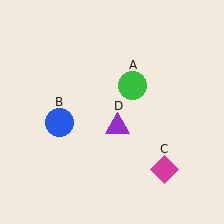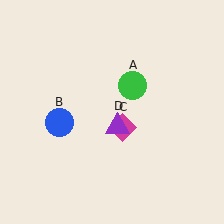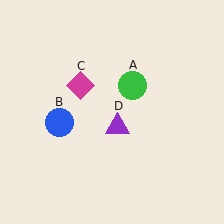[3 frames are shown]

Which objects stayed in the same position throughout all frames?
Green circle (object A) and blue circle (object B) and purple triangle (object D) remained stationary.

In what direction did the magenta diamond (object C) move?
The magenta diamond (object C) moved up and to the left.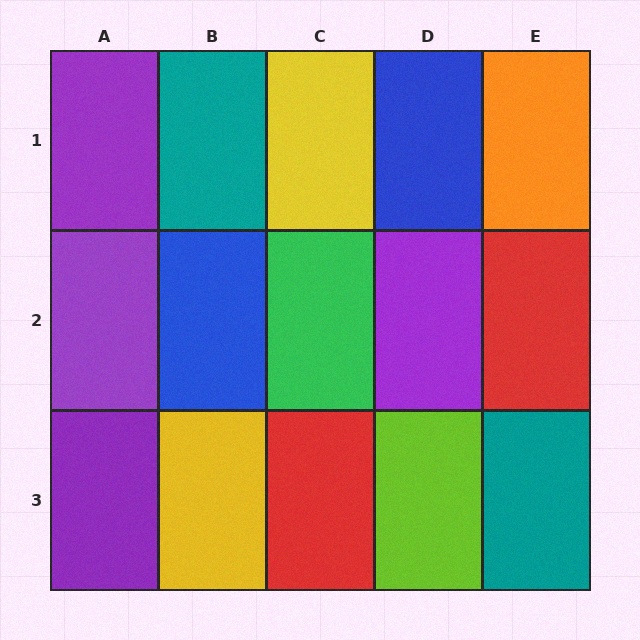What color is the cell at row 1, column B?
Teal.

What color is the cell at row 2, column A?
Purple.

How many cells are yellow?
2 cells are yellow.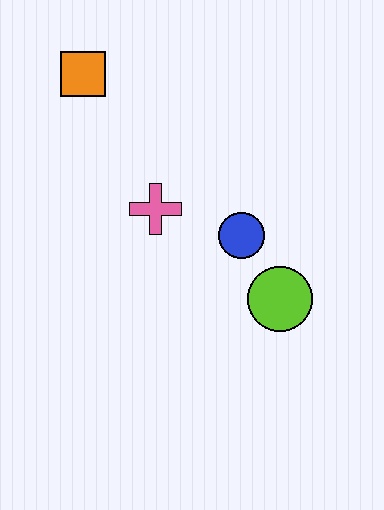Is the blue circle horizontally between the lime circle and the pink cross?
Yes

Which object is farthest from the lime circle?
The orange square is farthest from the lime circle.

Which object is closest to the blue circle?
The lime circle is closest to the blue circle.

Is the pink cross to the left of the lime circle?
Yes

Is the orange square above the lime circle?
Yes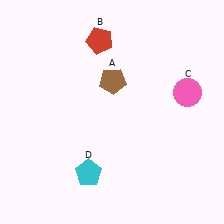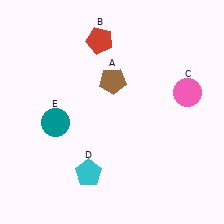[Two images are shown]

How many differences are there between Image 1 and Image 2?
There is 1 difference between the two images.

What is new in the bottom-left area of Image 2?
A teal circle (E) was added in the bottom-left area of Image 2.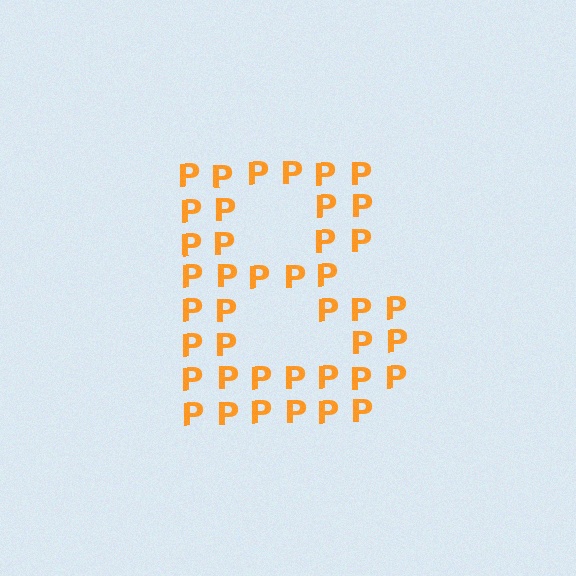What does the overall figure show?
The overall figure shows the letter B.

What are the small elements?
The small elements are letter P's.